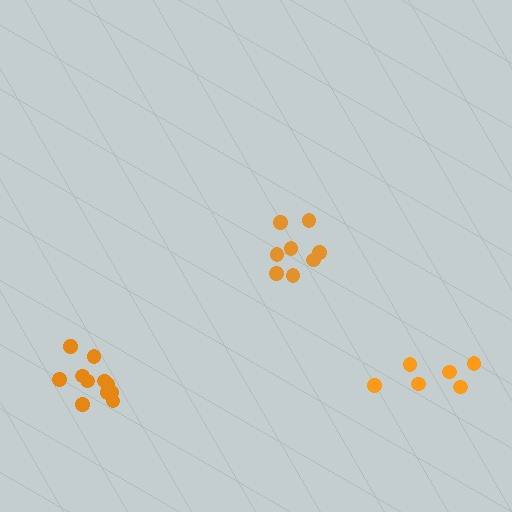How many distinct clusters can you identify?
There are 3 distinct clusters.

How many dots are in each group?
Group 1: 8 dots, Group 2: 6 dots, Group 3: 11 dots (25 total).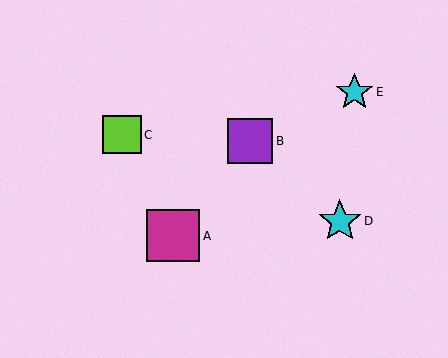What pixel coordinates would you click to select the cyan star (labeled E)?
Click at (355, 92) to select the cyan star E.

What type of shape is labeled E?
Shape E is a cyan star.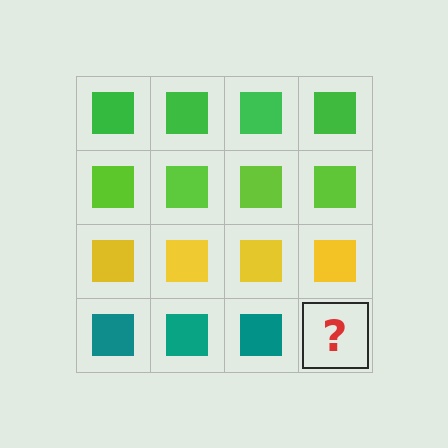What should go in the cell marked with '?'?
The missing cell should contain a teal square.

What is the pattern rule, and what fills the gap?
The rule is that each row has a consistent color. The gap should be filled with a teal square.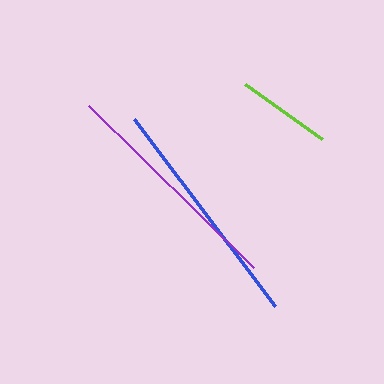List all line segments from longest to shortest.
From longest to shortest: blue, purple, lime.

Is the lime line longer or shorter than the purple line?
The purple line is longer than the lime line.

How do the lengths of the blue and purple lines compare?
The blue and purple lines are approximately the same length.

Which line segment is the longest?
The blue line is the longest at approximately 233 pixels.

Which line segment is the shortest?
The lime line is the shortest at approximately 95 pixels.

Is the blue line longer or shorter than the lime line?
The blue line is longer than the lime line.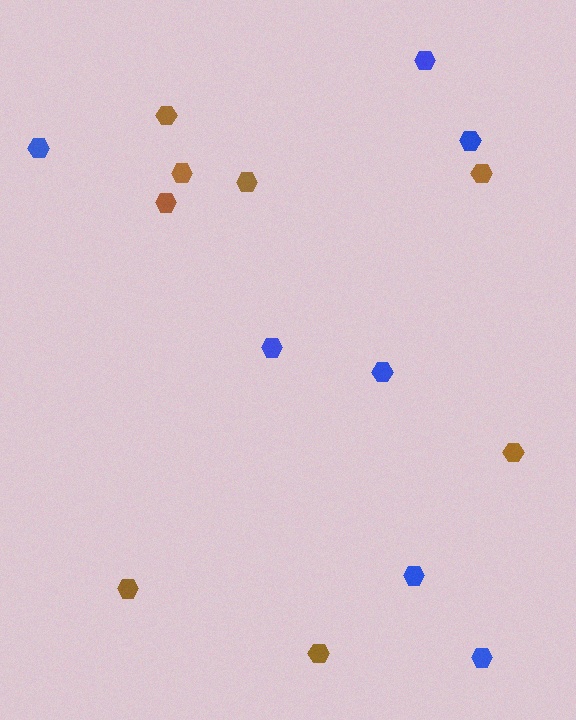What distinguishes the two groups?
There are 2 groups: one group of brown hexagons (8) and one group of blue hexagons (7).